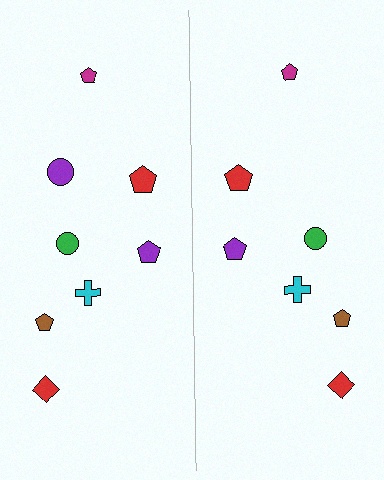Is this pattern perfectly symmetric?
No, the pattern is not perfectly symmetric. A purple circle is missing from the right side.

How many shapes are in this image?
There are 15 shapes in this image.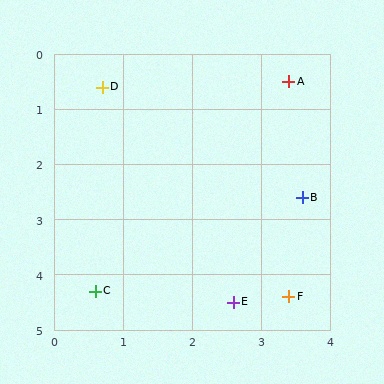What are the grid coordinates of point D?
Point D is at approximately (0.7, 0.6).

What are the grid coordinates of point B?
Point B is at approximately (3.6, 2.6).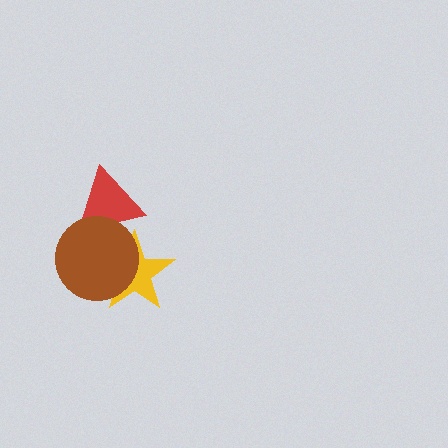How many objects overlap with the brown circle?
2 objects overlap with the brown circle.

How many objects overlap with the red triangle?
2 objects overlap with the red triangle.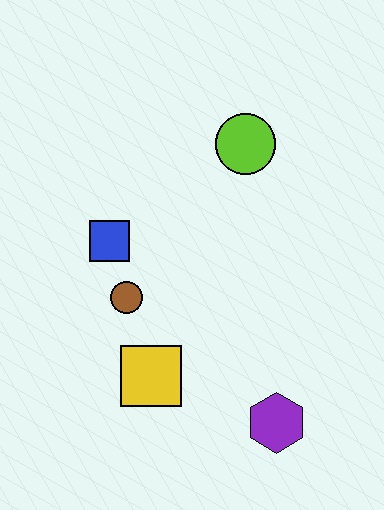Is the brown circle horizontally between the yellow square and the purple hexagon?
No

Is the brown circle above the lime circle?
No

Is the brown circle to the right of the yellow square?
No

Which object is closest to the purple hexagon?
The yellow square is closest to the purple hexagon.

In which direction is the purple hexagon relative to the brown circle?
The purple hexagon is to the right of the brown circle.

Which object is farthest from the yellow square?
The lime circle is farthest from the yellow square.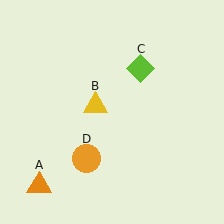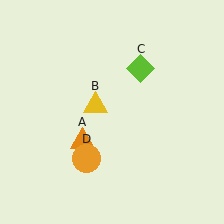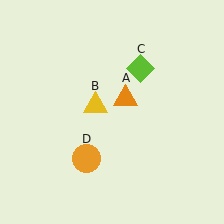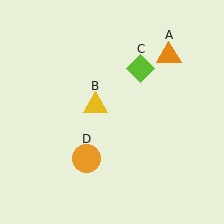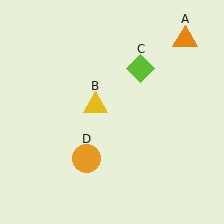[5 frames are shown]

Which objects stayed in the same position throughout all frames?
Yellow triangle (object B) and lime diamond (object C) and orange circle (object D) remained stationary.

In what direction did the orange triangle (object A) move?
The orange triangle (object A) moved up and to the right.